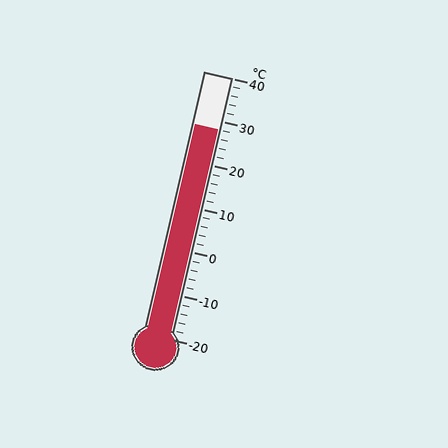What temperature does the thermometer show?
The thermometer shows approximately 28°C.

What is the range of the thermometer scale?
The thermometer scale ranges from -20°C to 40°C.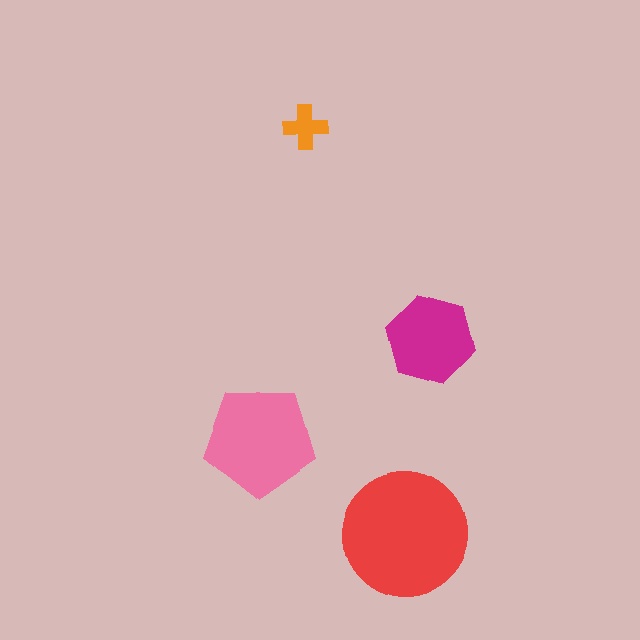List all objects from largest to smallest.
The red circle, the pink pentagon, the magenta hexagon, the orange cross.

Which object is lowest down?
The red circle is bottommost.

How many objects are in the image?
There are 4 objects in the image.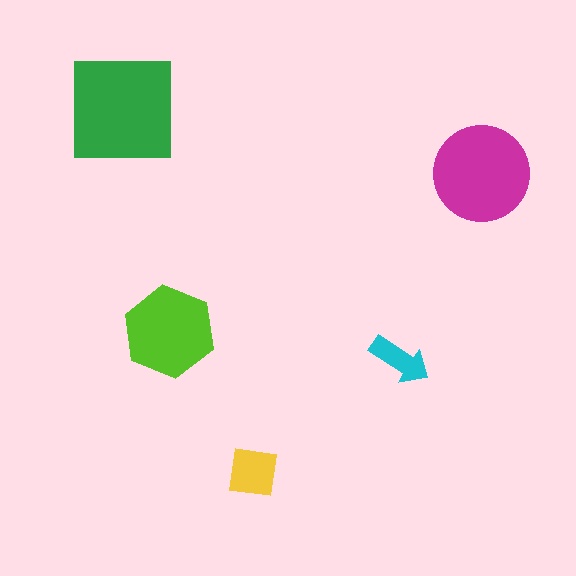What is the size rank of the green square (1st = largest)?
1st.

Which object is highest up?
The green square is topmost.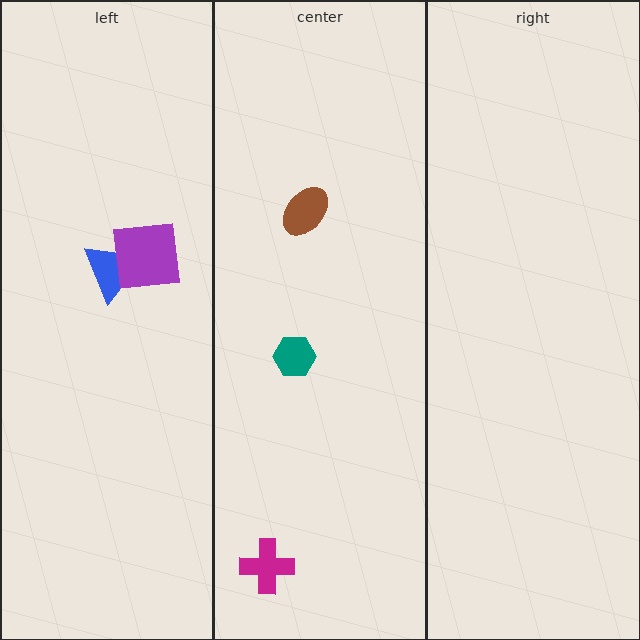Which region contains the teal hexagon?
The center region.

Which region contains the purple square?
The left region.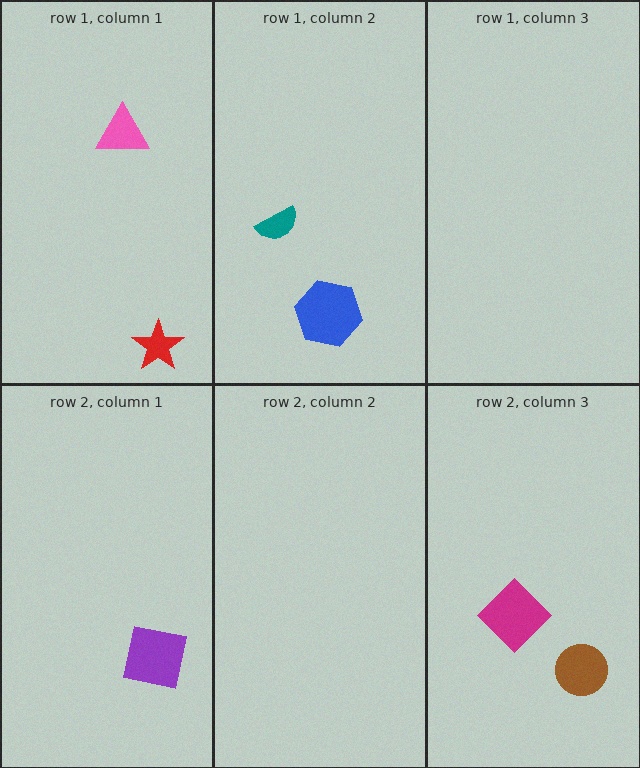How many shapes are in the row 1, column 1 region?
2.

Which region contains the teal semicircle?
The row 1, column 2 region.